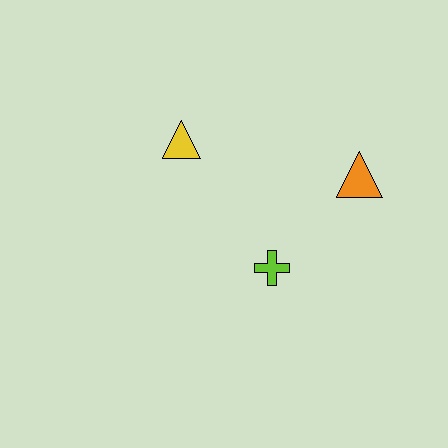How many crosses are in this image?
There is 1 cross.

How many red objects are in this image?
There are no red objects.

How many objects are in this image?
There are 3 objects.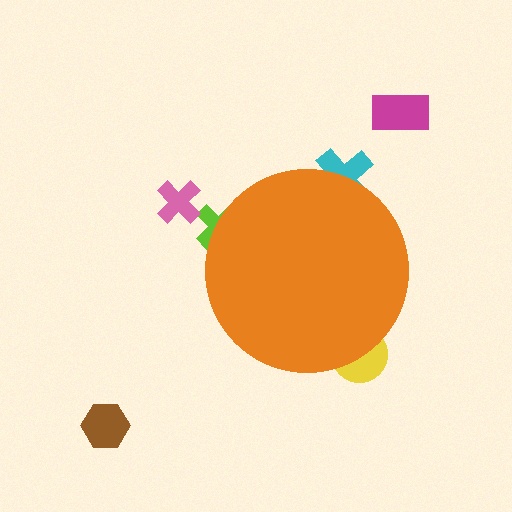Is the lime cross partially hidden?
Yes, the lime cross is partially hidden behind the orange circle.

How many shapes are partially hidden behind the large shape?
3 shapes are partially hidden.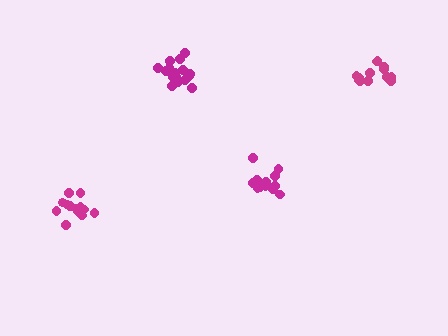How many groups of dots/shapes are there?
There are 4 groups.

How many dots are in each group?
Group 1: 13 dots, Group 2: 13 dots, Group 3: 13 dots, Group 4: 18 dots (57 total).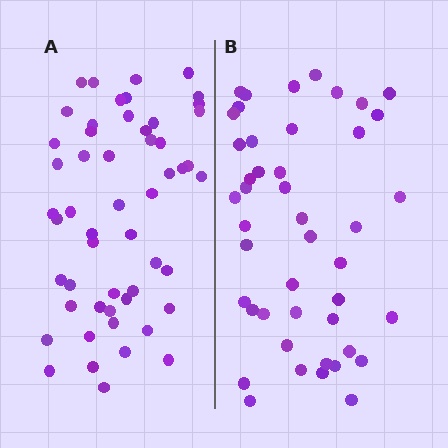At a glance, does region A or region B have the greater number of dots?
Region A (the left region) has more dots.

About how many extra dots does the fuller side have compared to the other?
Region A has roughly 8 or so more dots than region B.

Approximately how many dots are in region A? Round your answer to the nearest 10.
About 50 dots. (The exact count is 53, which rounds to 50.)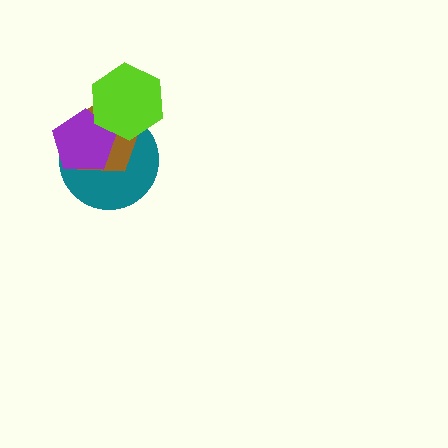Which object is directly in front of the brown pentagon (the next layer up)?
The purple pentagon is directly in front of the brown pentagon.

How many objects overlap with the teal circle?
3 objects overlap with the teal circle.